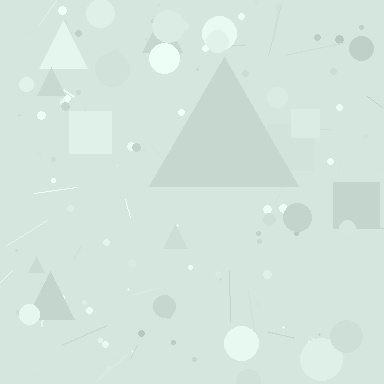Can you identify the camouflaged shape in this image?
The camouflaged shape is a triangle.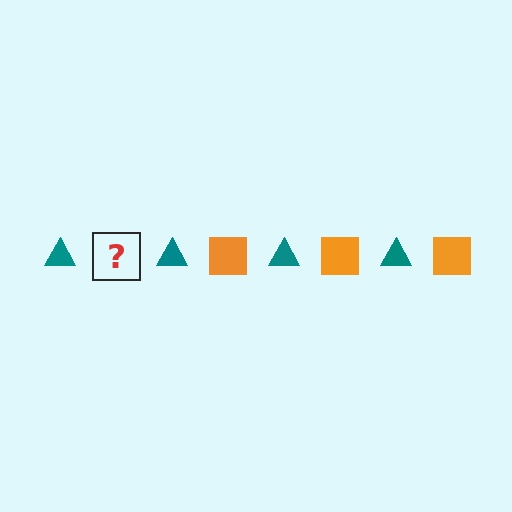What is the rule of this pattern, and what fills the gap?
The rule is that the pattern alternates between teal triangle and orange square. The gap should be filled with an orange square.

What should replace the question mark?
The question mark should be replaced with an orange square.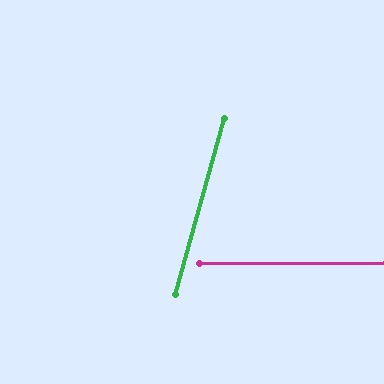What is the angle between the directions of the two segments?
Approximately 74 degrees.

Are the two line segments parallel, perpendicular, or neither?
Neither parallel nor perpendicular — they differ by about 74°.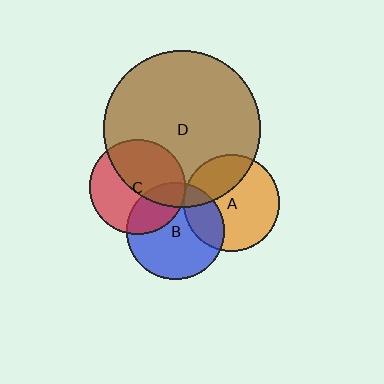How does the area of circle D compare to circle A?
Approximately 2.7 times.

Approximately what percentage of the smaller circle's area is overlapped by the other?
Approximately 30%.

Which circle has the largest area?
Circle D (brown).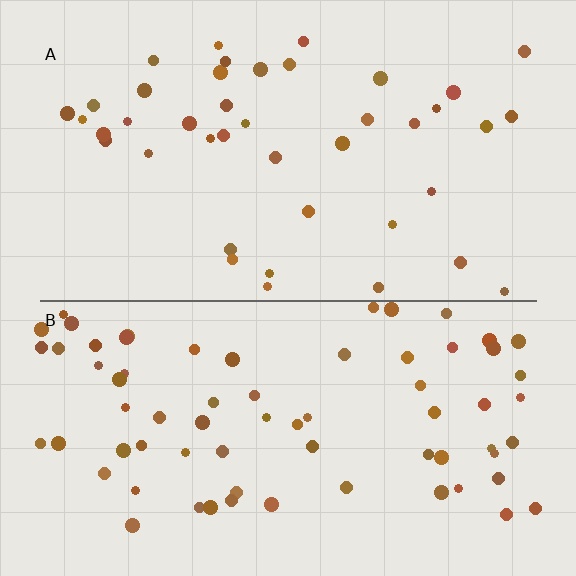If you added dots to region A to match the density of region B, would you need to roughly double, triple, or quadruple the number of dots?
Approximately double.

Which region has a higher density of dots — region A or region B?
B (the bottom).